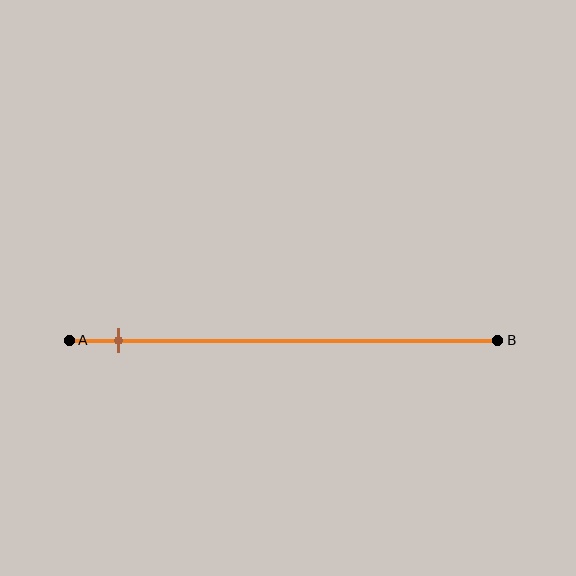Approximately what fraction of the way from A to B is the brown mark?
The brown mark is approximately 10% of the way from A to B.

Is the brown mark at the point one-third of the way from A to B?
No, the mark is at about 10% from A, not at the 33% one-third point.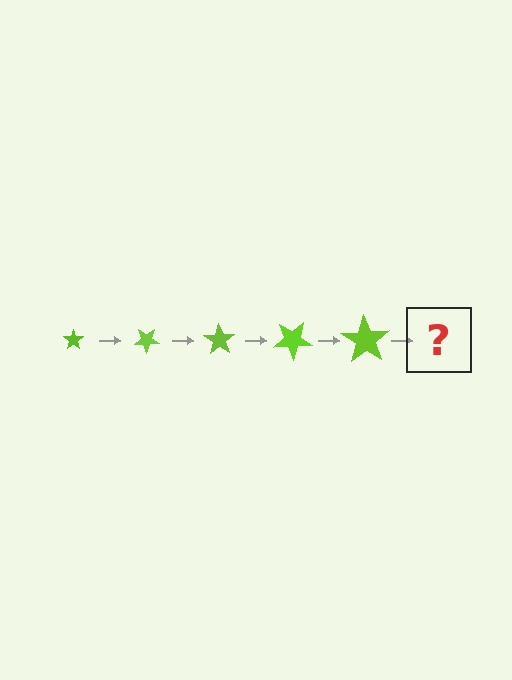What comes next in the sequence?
The next element should be a star, larger than the previous one and rotated 175 degrees from the start.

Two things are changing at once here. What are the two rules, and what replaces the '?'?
The two rules are that the star grows larger each step and it rotates 35 degrees each step. The '?' should be a star, larger than the previous one and rotated 175 degrees from the start.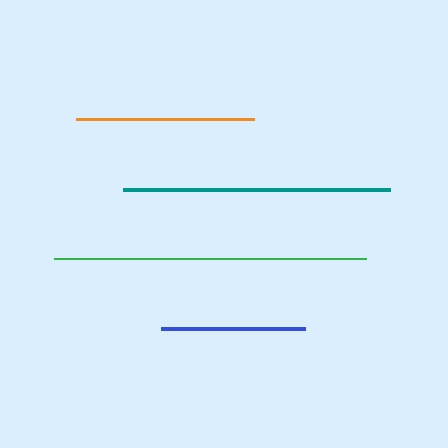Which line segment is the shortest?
The blue line is the shortest at approximately 144 pixels.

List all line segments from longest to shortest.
From longest to shortest: green, teal, orange, blue.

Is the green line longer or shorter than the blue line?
The green line is longer than the blue line.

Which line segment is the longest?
The green line is the longest at approximately 311 pixels.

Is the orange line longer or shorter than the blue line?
The orange line is longer than the blue line.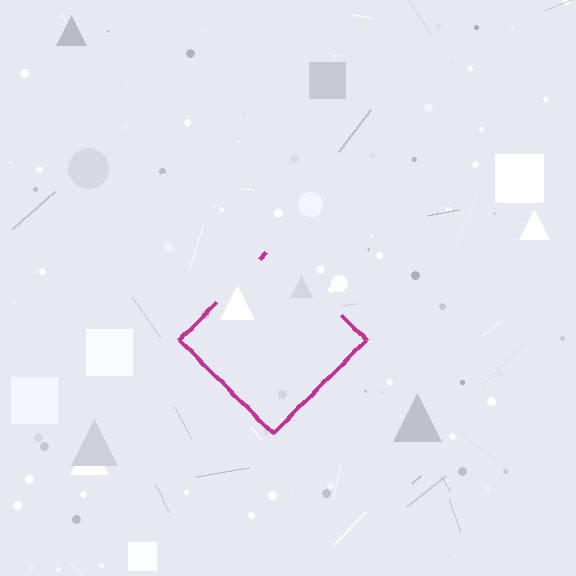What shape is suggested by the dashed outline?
The dashed outline suggests a diamond.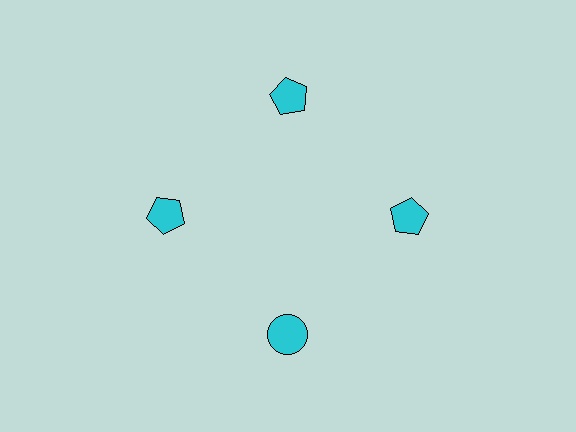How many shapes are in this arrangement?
There are 4 shapes arranged in a ring pattern.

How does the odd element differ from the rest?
It has a different shape: circle instead of pentagon.